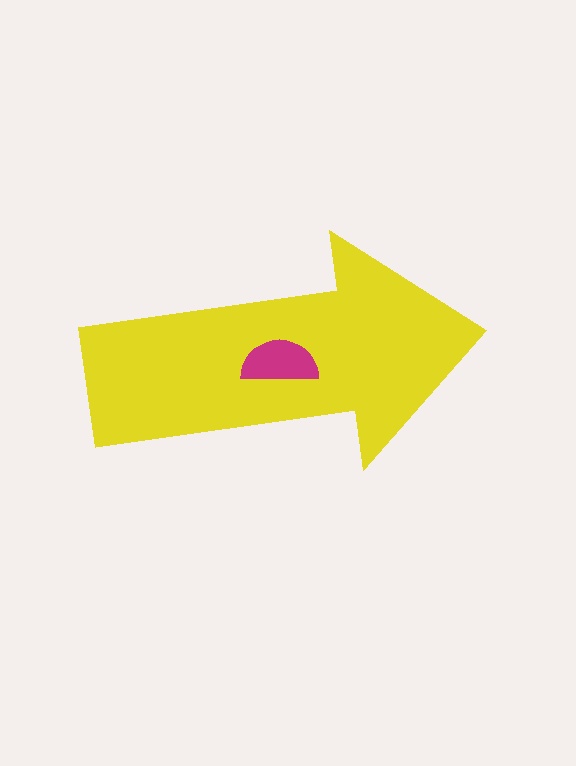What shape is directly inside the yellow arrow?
The magenta semicircle.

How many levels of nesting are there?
2.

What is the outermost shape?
The yellow arrow.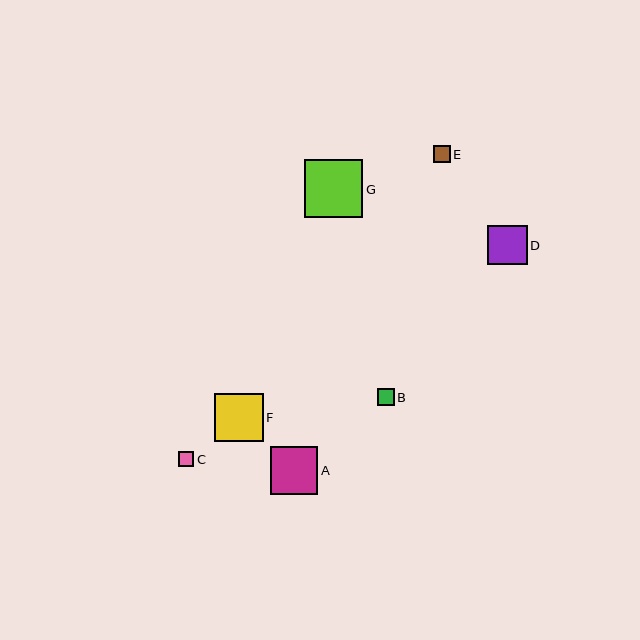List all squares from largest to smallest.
From largest to smallest: G, F, A, D, B, E, C.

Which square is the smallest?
Square C is the smallest with a size of approximately 15 pixels.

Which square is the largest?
Square G is the largest with a size of approximately 58 pixels.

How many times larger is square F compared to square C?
Square F is approximately 3.2 times the size of square C.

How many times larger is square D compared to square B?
Square D is approximately 2.3 times the size of square B.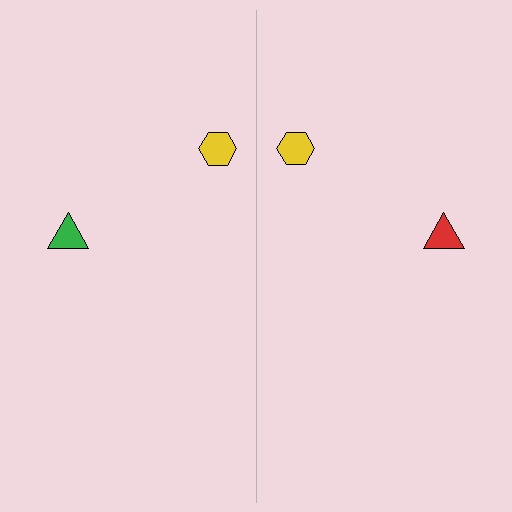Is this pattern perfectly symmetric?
No, the pattern is not perfectly symmetric. The red triangle on the right side breaks the symmetry — its mirror counterpart is green.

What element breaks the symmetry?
The red triangle on the right side breaks the symmetry — its mirror counterpart is green.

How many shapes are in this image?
There are 4 shapes in this image.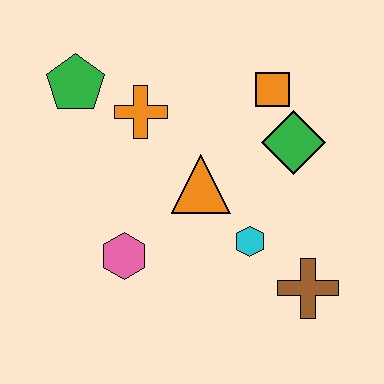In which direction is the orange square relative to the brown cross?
The orange square is above the brown cross.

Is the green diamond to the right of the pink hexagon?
Yes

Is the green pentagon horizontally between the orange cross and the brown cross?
No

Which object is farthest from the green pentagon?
The brown cross is farthest from the green pentagon.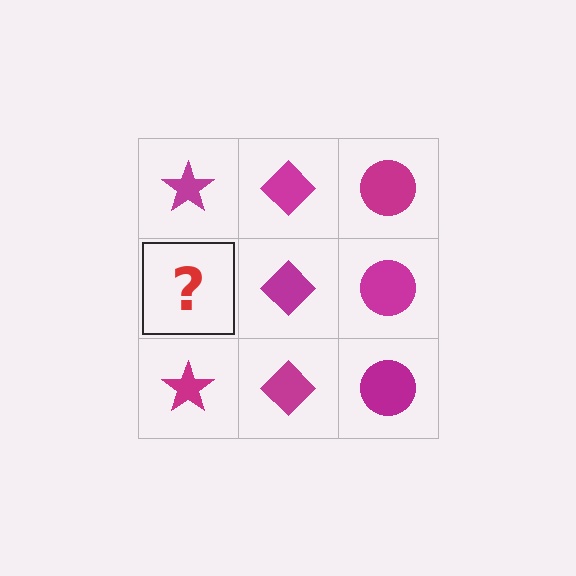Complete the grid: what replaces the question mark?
The question mark should be replaced with a magenta star.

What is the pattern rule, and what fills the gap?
The rule is that each column has a consistent shape. The gap should be filled with a magenta star.